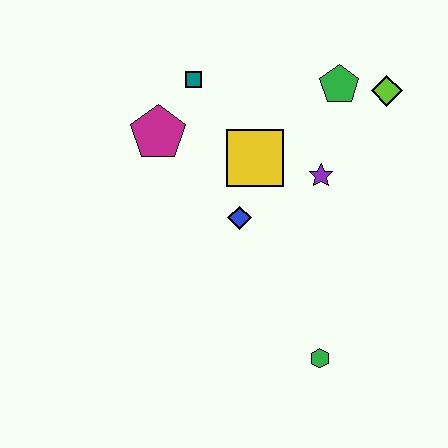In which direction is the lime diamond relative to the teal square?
The lime diamond is to the right of the teal square.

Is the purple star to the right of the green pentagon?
No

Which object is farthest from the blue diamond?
The lime diamond is farthest from the blue diamond.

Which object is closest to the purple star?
The yellow square is closest to the purple star.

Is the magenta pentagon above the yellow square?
Yes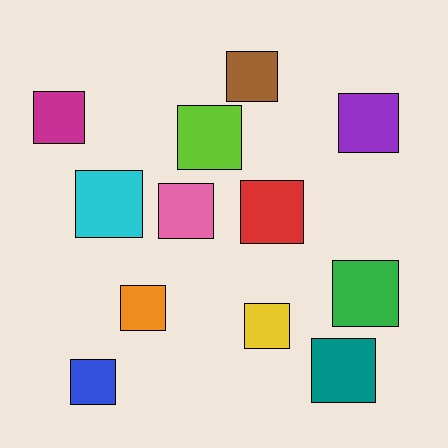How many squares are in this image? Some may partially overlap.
There are 12 squares.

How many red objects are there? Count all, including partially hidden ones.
There is 1 red object.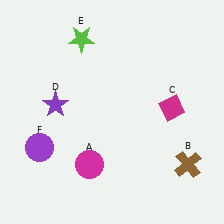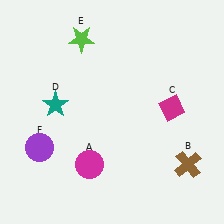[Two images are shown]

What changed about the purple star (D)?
In Image 1, D is purple. In Image 2, it changed to teal.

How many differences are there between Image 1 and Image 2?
There is 1 difference between the two images.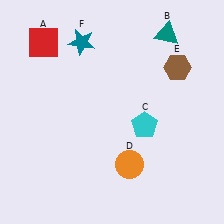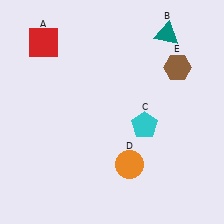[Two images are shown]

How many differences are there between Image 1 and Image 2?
There is 1 difference between the two images.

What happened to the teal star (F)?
The teal star (F) was removed in Image 2. It was in the top-left area of Image 1.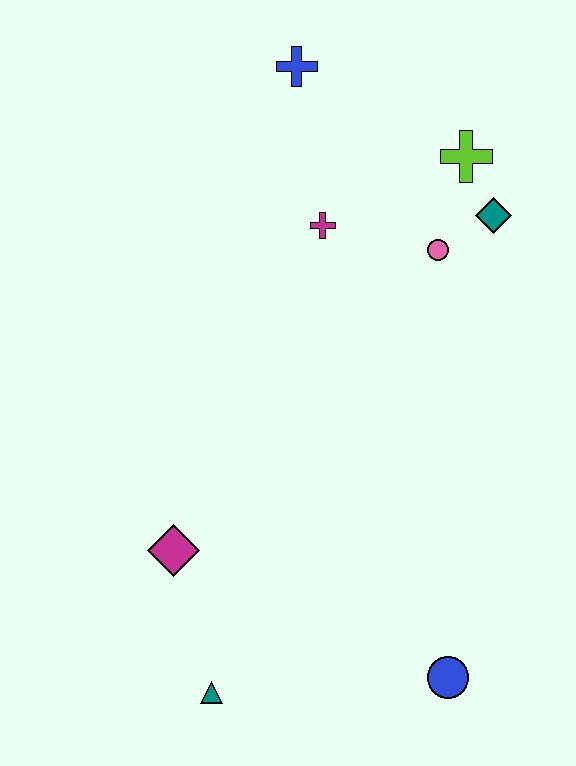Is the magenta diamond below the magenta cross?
Yes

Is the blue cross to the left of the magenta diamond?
No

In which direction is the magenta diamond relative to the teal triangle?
The magenta diamond is above the teal triangle.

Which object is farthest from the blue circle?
The blue cross is farthest from the blue circle.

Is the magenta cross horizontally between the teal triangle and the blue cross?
No